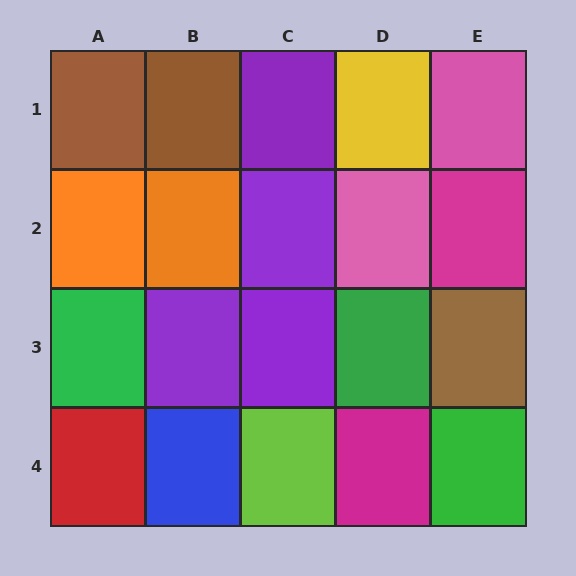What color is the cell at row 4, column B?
Blue.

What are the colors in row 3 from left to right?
Green, purple, purple, green, brown.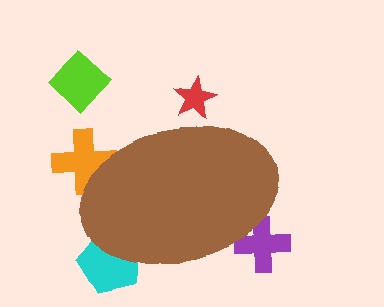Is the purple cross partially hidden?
Yes, the purple cross is partially hidden behind the brown ellipse.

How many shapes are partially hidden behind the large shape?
4 shapes are partially hidden.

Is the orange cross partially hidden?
Yes, the orange cross is partially hidden behind the brown ellipse.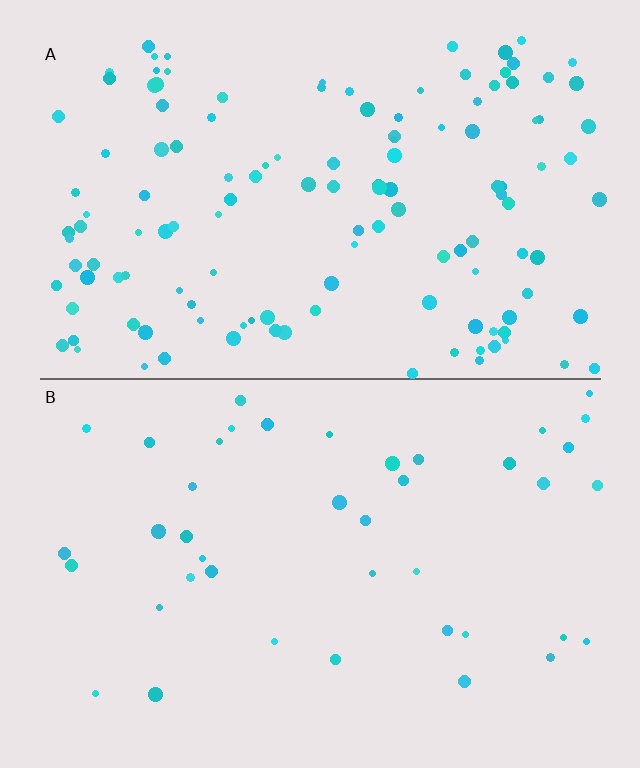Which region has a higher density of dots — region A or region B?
A (the top).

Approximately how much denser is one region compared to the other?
Approximately 3.1× — region A over region B.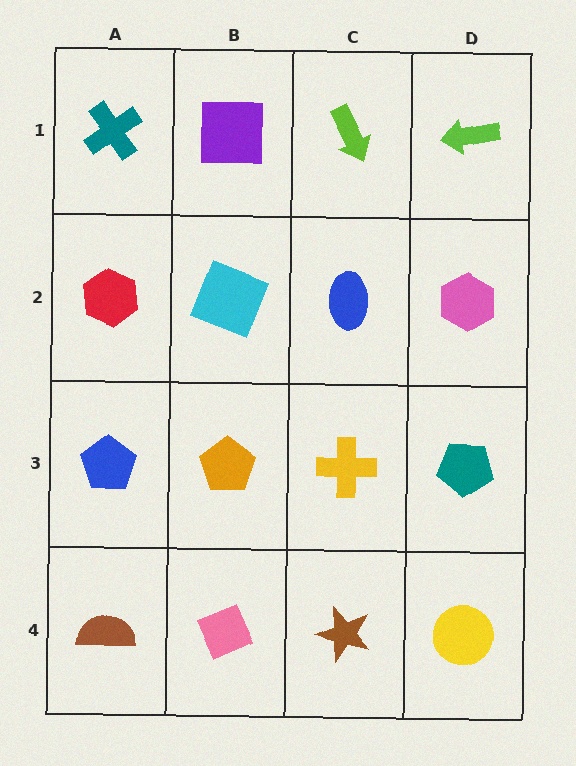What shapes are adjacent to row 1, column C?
A blue ellipse (row 2, column C), a purple square (row 1, column B), a lime arrow (row 1, column D).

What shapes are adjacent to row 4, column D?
A teal pentagon (row 3, column D), a brown star (row 4, column C).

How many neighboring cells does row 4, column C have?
3.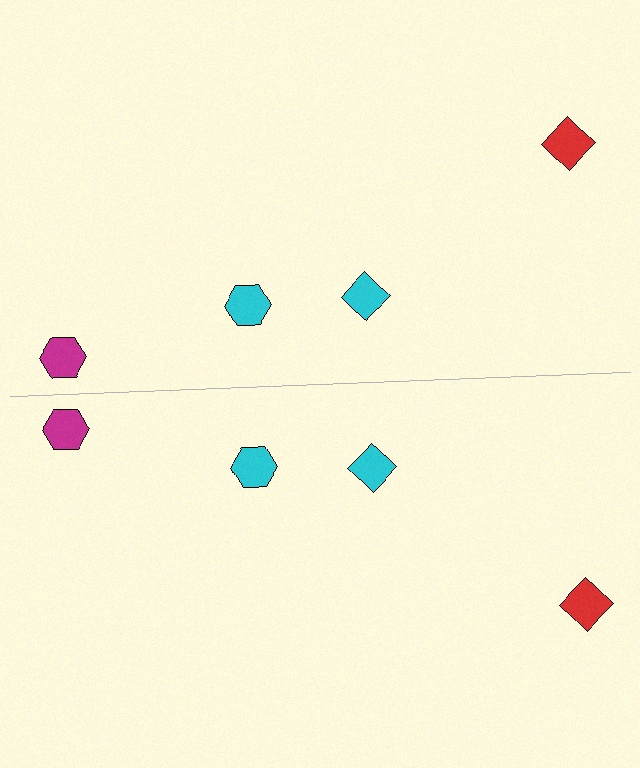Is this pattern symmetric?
Yes, this pattern has bilateral (reflection) symmetry.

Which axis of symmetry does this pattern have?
The pattern has a horizontal axis of symmetry running through the center of the image.